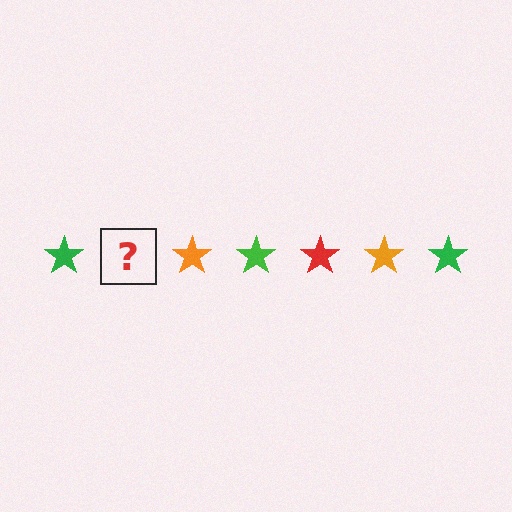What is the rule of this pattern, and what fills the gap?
The rule is that the pattern cycles through green, red, orange stars. The gap should be filled with a red star.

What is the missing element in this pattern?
The missing element is a red star.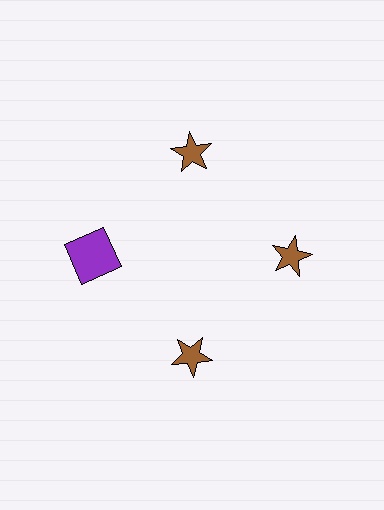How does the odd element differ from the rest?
It differs in both color (purple instead of brown) and shape (square instead of star).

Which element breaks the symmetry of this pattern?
The purple square at roughly the 9 o'clock position breaks the symmetry. All other shapes are brown stars.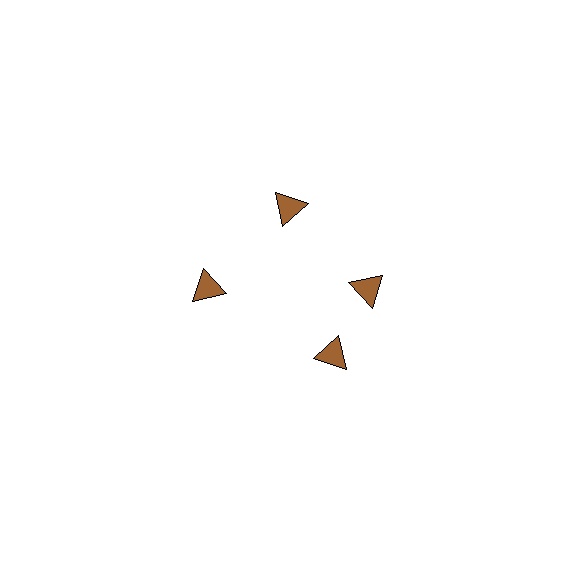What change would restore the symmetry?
The symmetry would be restored by rotating it back into even spacing with its neighbors so that all 4 triangles sit at equal angles and equal distance from the center.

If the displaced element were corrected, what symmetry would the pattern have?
It would have 4-fold rotational symmetry — the pattern would map onto itself every 90 degrees.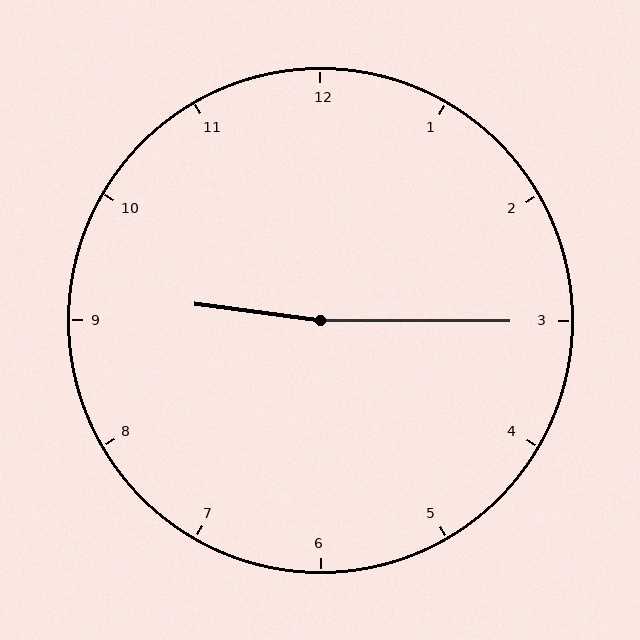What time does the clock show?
9:15.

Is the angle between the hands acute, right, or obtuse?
It is obtuse.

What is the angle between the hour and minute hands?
Approximately 172 degrees.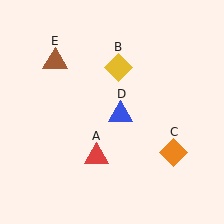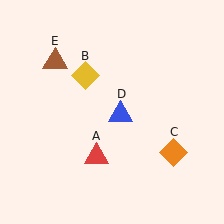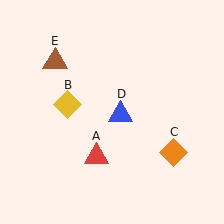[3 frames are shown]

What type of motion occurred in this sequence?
The yellow diamond (object B) rotated counterclockwise around the center of the scene.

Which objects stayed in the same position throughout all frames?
Red triangle (object A) and orange diamond (object C) and blue triangle (object D) and brown triangle (object E) remained stationary.